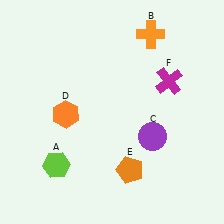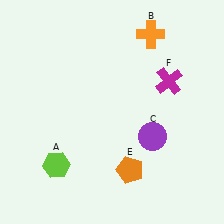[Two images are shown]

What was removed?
The orange hexagon (D) was removed in Image 2.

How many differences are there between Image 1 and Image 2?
There is 1 difference between the two images.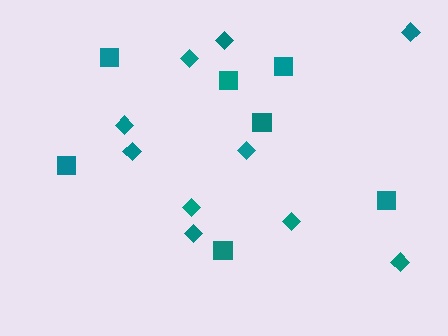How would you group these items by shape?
There are 2 groups: one group of squares (7) and one group of diamonds (10).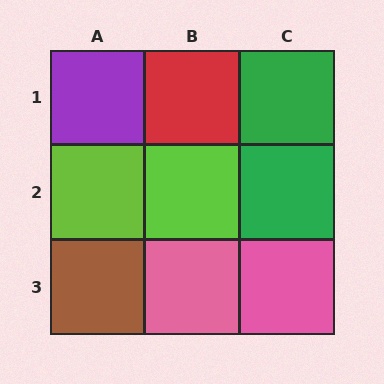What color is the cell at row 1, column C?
Green.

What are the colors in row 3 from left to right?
Brown, pink, pink.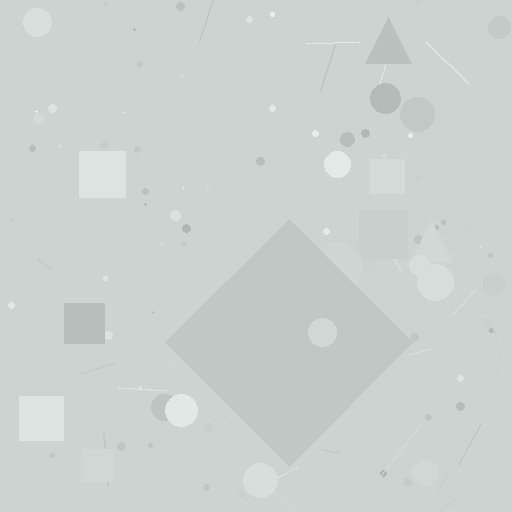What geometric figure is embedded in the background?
A diamond is embedded in the background.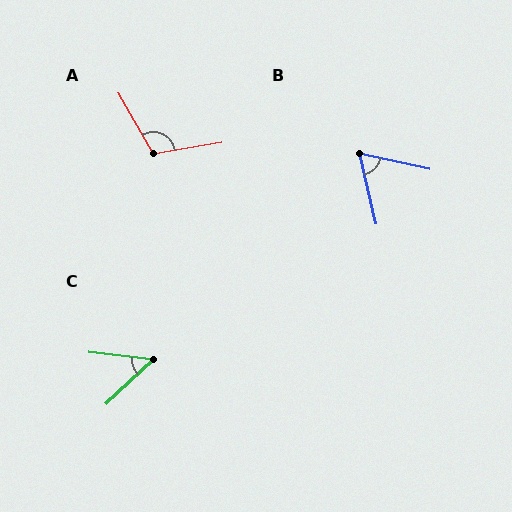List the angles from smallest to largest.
C (49°), B (65°), A (110°).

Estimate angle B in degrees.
Approximately 65 degrees.